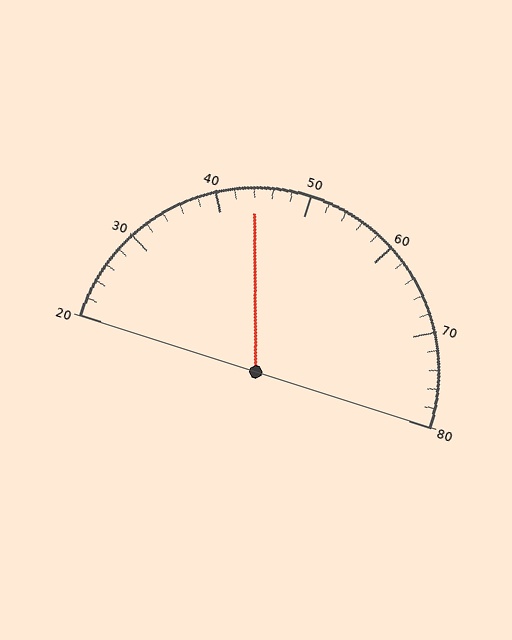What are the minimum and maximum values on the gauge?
The gauge ranges from 20 to 80.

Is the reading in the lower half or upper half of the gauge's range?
The reading is in the lower half of the range (20 to 80).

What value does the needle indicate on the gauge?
The needle indicates approximately 44.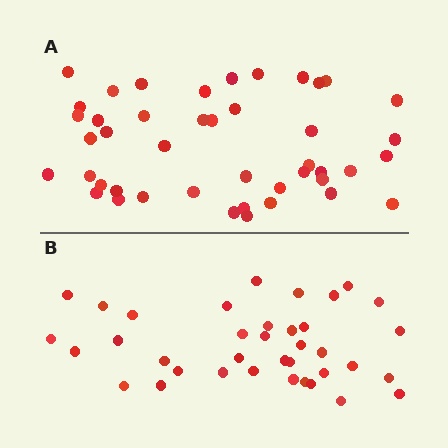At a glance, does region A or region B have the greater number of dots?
Region A (the top region) has more dots.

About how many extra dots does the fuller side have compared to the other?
Region A has roughly 8 or so more dots than region B.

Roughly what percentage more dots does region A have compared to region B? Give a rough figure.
About 20% more.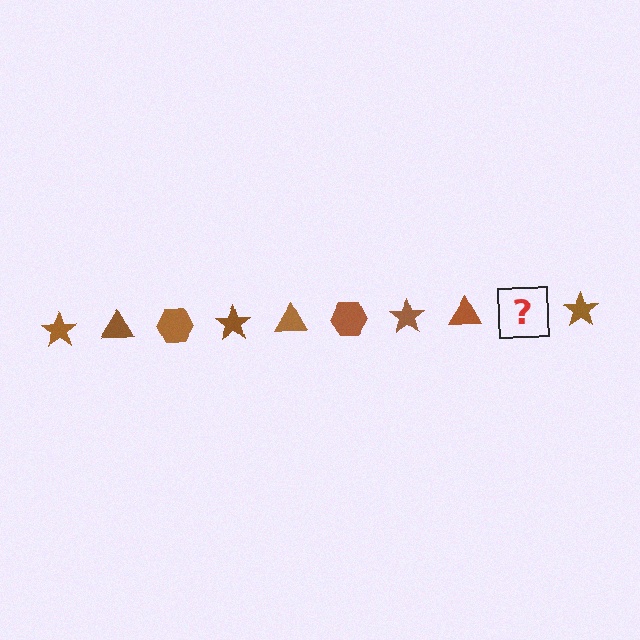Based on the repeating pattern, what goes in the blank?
The blank should be a brown hexagon.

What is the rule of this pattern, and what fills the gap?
The rule is that the pattern cycles through star, triangle, hexagon shapes in brown. The gap should be filled with a brown hexagon.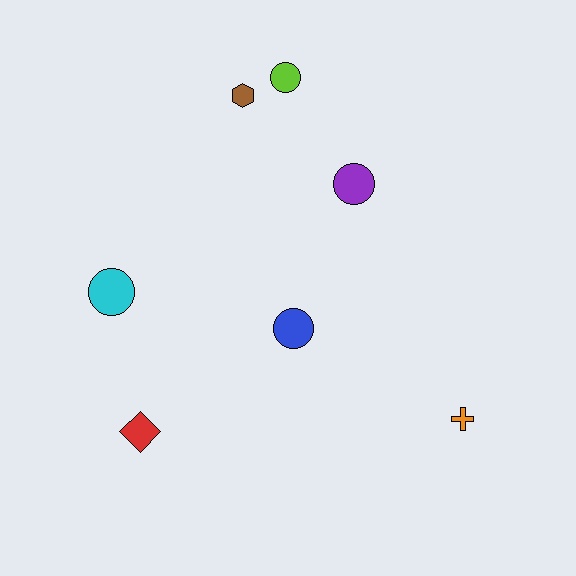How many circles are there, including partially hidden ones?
There are 4 circles.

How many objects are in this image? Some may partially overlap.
There are 7 objects.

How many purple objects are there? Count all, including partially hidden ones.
There is 1 purple object.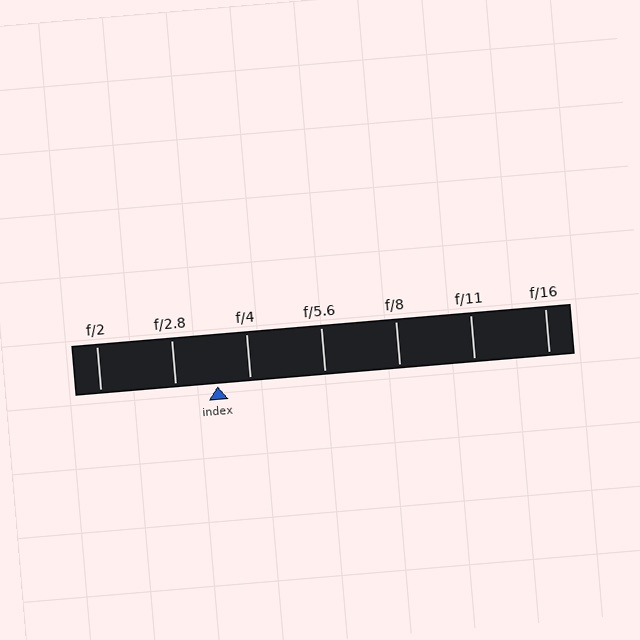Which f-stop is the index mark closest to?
The index mark is closest to f/4.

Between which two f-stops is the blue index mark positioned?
The index mark is between f/2.8 and f/4.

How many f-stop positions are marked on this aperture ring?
There are 7 f-stop positions marked.